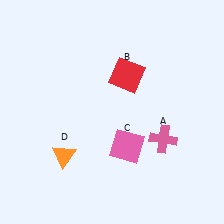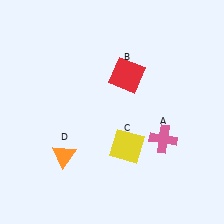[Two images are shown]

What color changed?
The square (C) changed from pink in Image 1 to yellow in Image 2.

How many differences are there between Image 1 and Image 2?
There is 1 difference between the two images.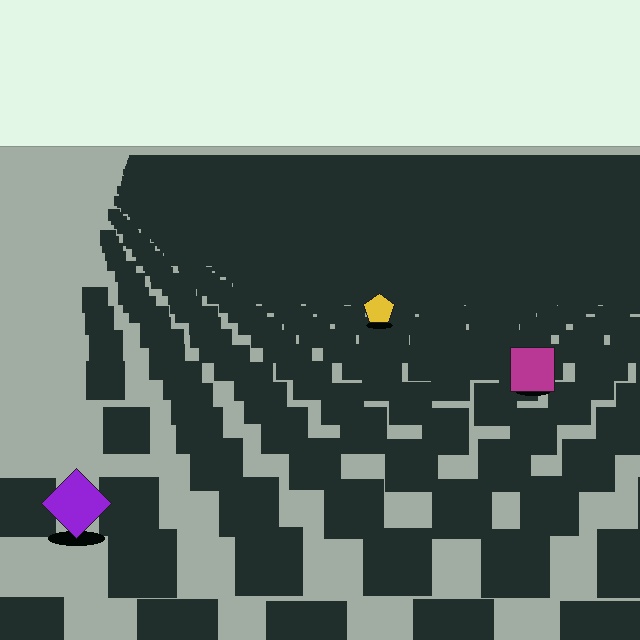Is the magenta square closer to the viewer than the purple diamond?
No. The purple diamond is closer — you can tell from the texture gradient: the ground texture is coarser near it.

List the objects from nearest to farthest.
From nearest to farthest: the purple diamond, the magenta square, the yellow pentagon.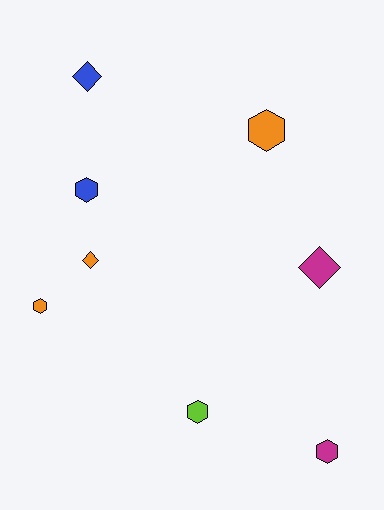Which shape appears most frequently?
Hexagon, with 5 objects.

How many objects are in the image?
There are 8 objects.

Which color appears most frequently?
Orange, with 3 objects.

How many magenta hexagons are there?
There is 1 magenta hexagon.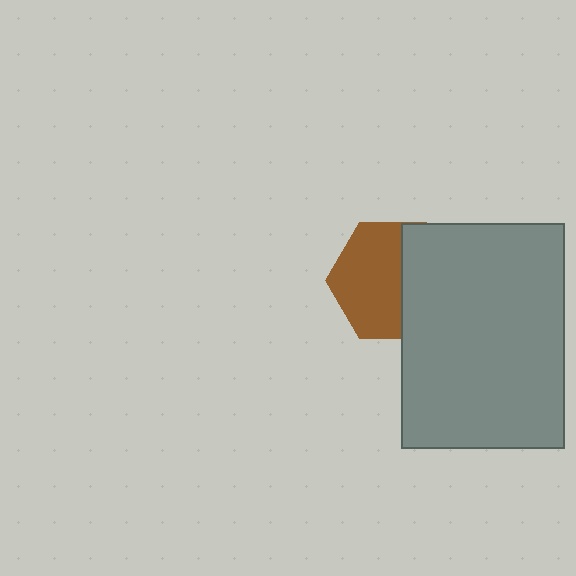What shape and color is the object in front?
The object in front is a gray rectangle.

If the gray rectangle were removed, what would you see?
You would see the complete brown hexagon.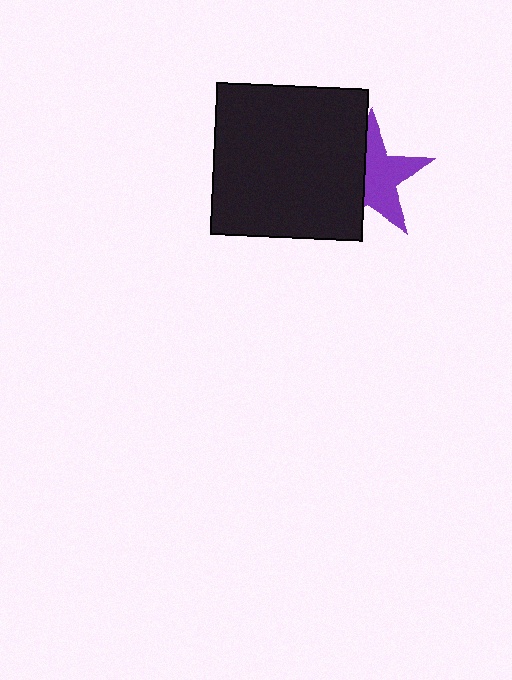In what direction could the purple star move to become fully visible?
The purple star could move right. That would shift it out from behind the black square entirely.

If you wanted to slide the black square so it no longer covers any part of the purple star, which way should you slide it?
Slide it left — that is the most direct way to separate the two shapes.